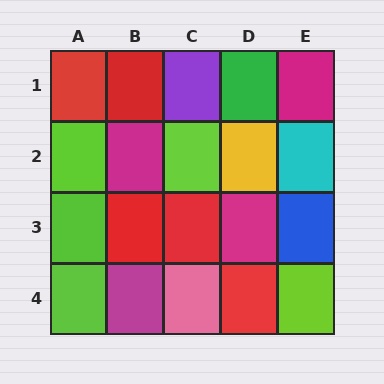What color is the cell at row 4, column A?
Lime.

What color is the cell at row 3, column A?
Lime.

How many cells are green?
1 cell is green.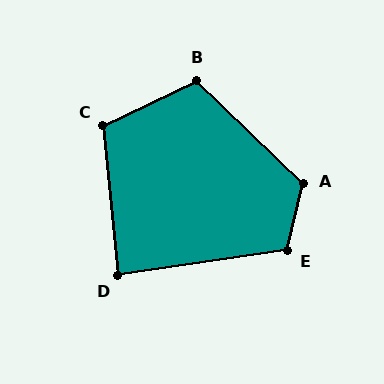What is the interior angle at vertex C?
Approximately 110 degrees (obtuse).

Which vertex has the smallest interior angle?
D, at approximately 87 degrees.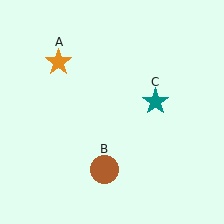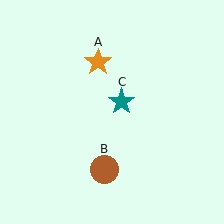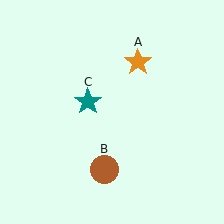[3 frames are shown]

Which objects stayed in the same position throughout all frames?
Brown circle (object B) remained stationary.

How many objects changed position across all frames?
2 objects changed position: orange star (object A), teal star (object C).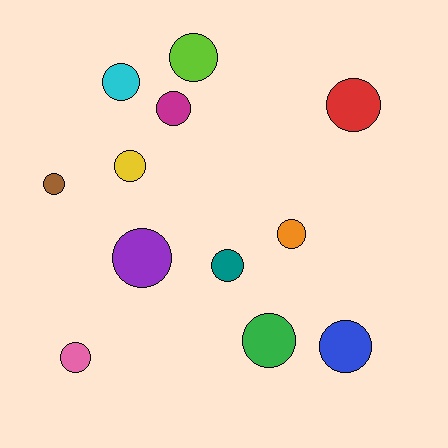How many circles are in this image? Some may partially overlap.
There are 12 circles.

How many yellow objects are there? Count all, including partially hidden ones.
There is 1 yellow object.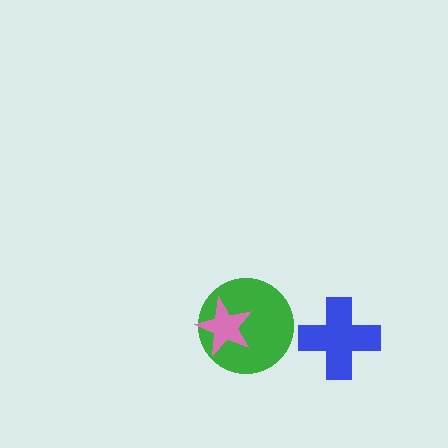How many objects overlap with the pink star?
1 object overlaps with the pink star.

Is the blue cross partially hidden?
No, no other shape covers it.